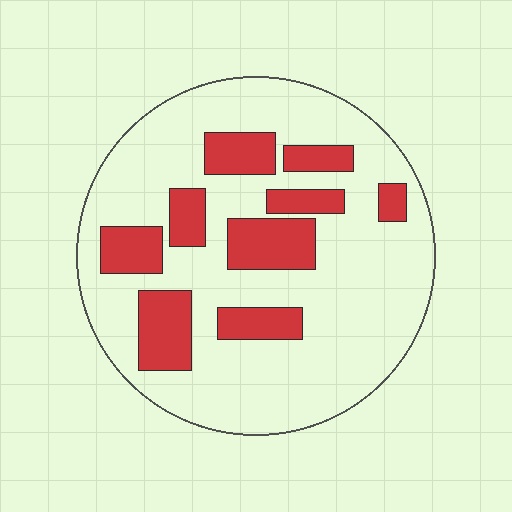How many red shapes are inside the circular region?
9.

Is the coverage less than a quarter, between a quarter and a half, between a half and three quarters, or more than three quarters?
Less than a quarter.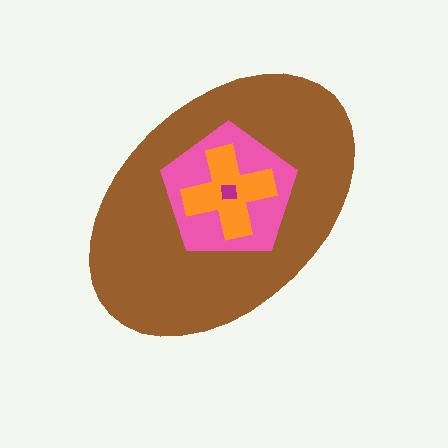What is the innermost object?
The magenta square.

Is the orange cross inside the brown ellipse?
Yes.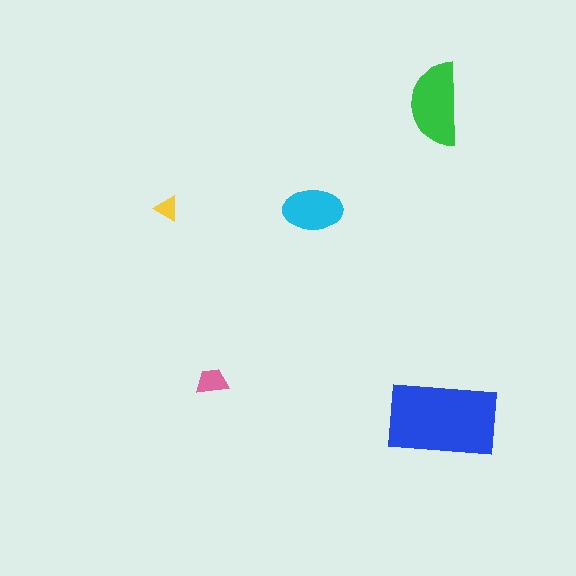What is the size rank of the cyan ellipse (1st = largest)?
3rd.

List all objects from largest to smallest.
The blue rectangle, the green semicircle, the cyan ellipse, the pink trapezoid, the yellow triangle.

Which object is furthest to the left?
The yellow triangle is leftmost.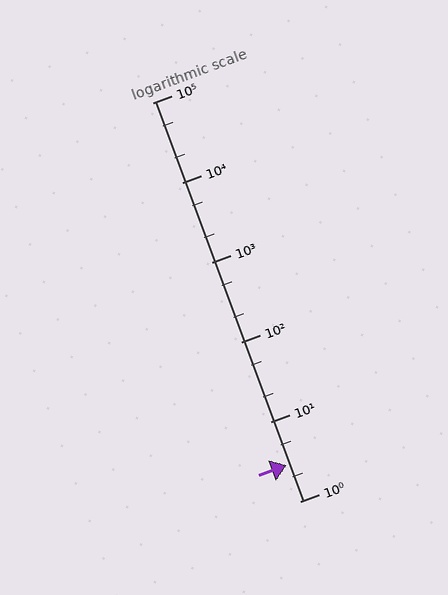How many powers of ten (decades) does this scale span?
The scale spans 5 decades, from 1 to 100000.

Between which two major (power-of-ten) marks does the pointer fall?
The pointer is between 1 and 10.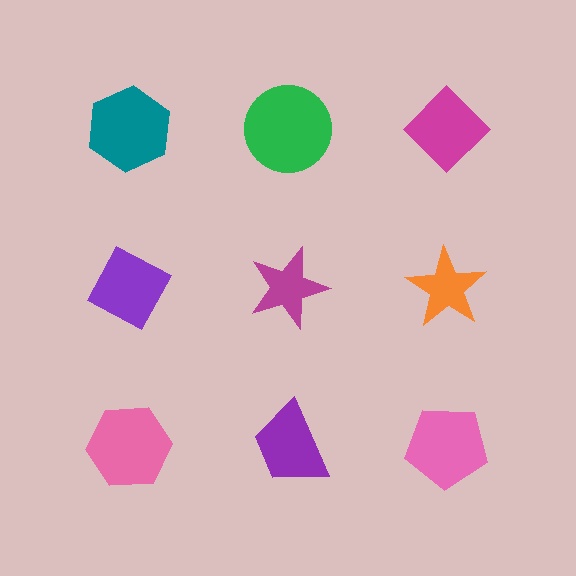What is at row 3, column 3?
A pink pentagon.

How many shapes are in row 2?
3 shapes.